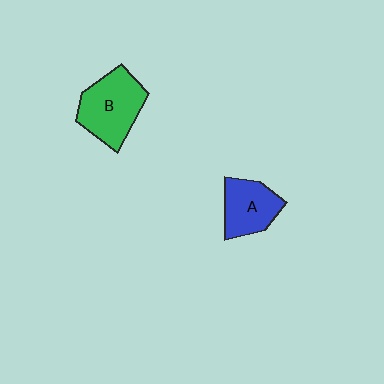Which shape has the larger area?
Shape B (green).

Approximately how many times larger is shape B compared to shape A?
Approximately 1.4 times.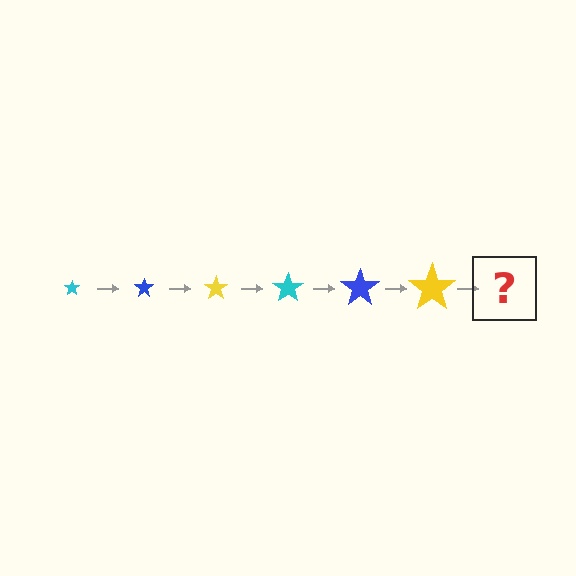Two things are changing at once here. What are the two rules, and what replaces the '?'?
The two rules are that the star grows larger each step and the color cycles through cyan, blue, and yellow. The '?' should be a cyan star, larger than the previous one.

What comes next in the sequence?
The next element should be a cyan star, larger than the previous one.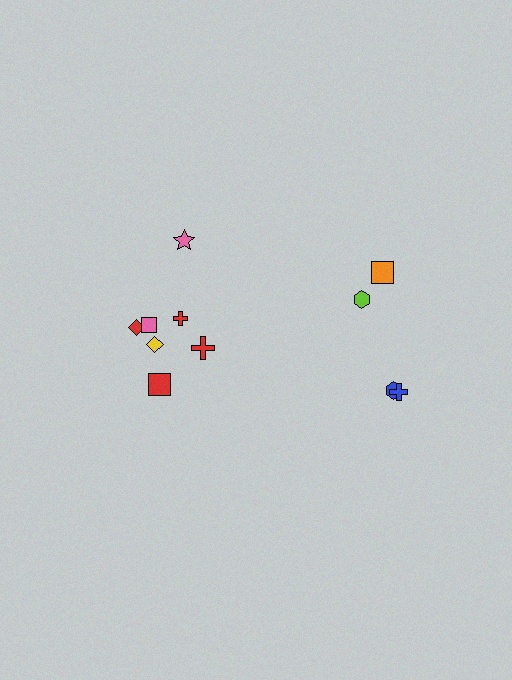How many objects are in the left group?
There are 7 objects.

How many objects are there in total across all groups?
There are 11 objects.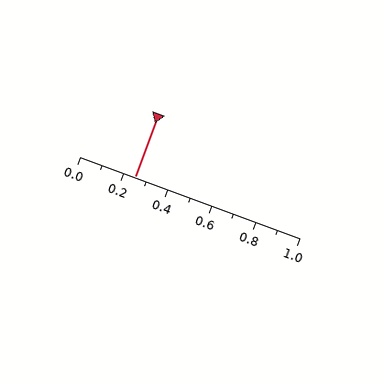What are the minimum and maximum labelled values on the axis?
The axis runs from 0.0 to 1.0.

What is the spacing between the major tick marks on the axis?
The major ticks are spaced 0.2 apart.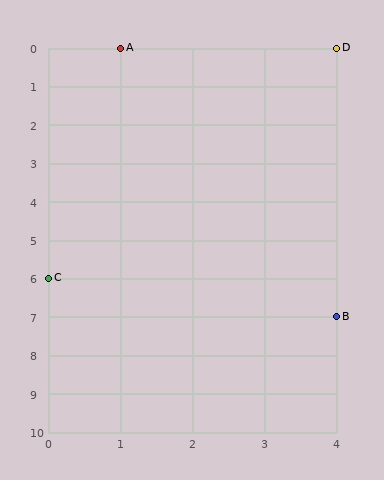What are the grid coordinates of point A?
Point A is at grid coordinates (1, 0).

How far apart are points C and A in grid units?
Points C and A are 1 column and 6 rows apart (about 6.1 grid units diagonally).